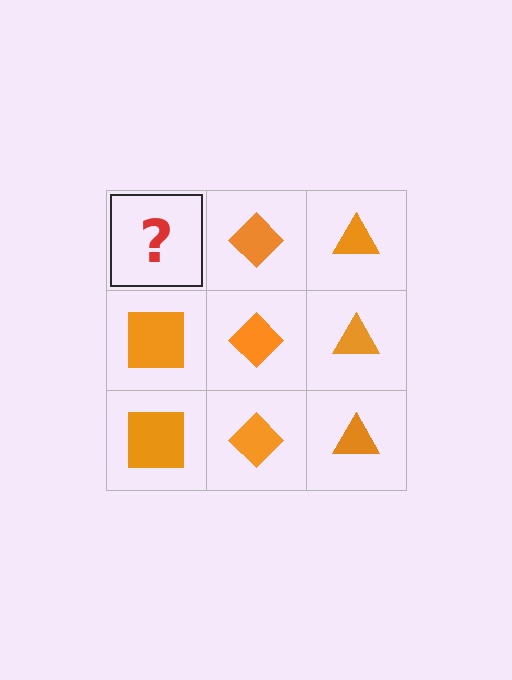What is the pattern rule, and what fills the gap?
The rule is that each column has a consistent shape. The gap should be filled with an orange square.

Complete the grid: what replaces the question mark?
The question mark should be replaced with an orange square.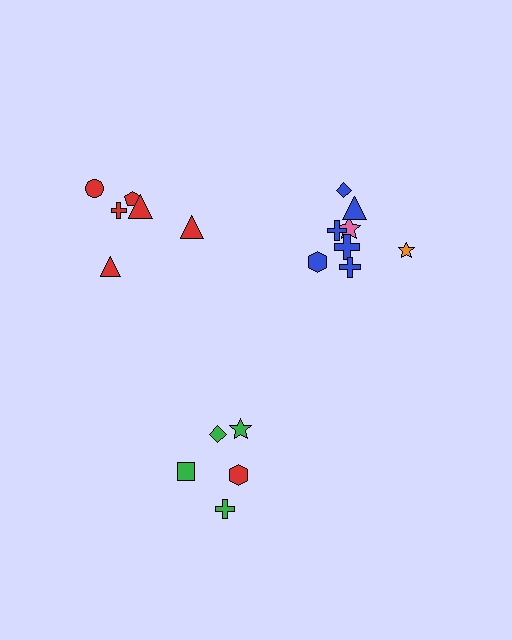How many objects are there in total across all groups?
There are 19 objects.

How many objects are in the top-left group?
There are 6 objects.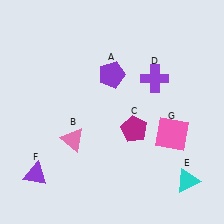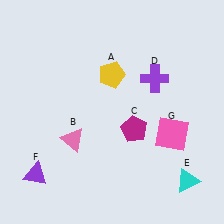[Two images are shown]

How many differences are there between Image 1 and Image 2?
There is 1 difference between the two images.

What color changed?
The pentagon (A) changed from purple in Image 1 to yellow in Image 2.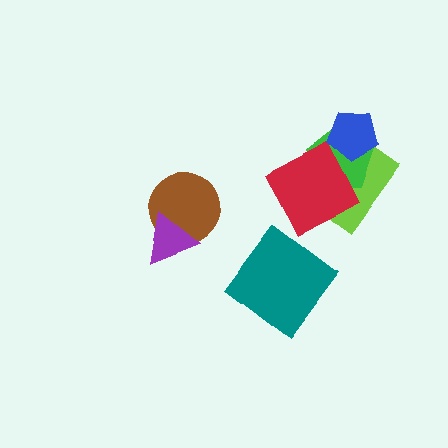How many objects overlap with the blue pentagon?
3 objects overlap with the blue pentagon.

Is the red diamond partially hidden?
Yes, it is partially covered by another shape.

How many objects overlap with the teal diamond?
0 objects overlap with the teal diamond.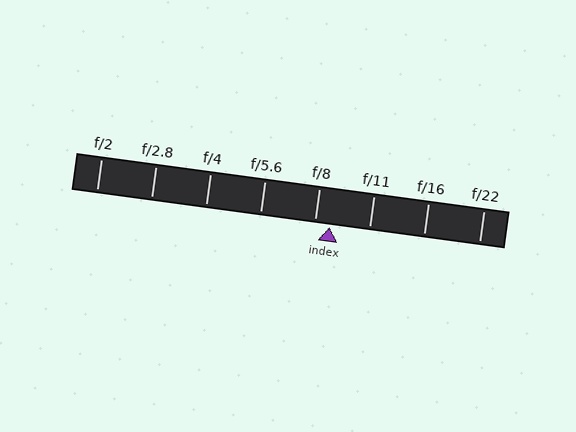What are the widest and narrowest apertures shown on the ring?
The widest aperture shown is f/2 and the narrowest is f/22.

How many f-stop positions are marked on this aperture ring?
There are 8 f-stop positions marked.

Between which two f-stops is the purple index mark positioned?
The index mark is between f/8 and f/11.